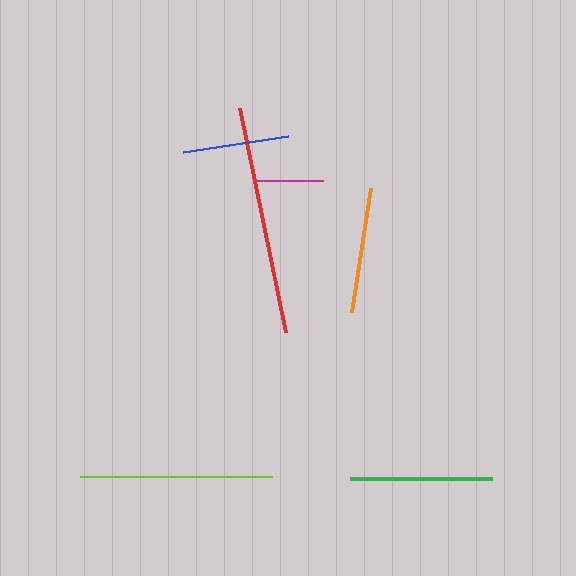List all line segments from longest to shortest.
From longest to shortest: red, lime, green, orange, blue, magenta.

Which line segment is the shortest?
The magenta line is the shortest at approximately 68 pixels.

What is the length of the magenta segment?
The magenta segment is approximately 68 pixels long.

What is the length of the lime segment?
The lime segment is approximately 192 pixels long.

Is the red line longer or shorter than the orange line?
The red line is longer than the orange line.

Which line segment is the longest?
The red line is the longest at approximately 229 pixels.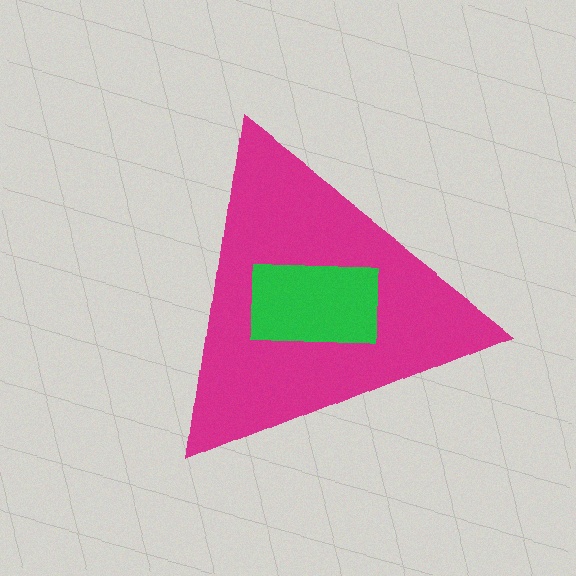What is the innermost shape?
The green rectangle.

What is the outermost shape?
The magenta triangle.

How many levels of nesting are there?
2.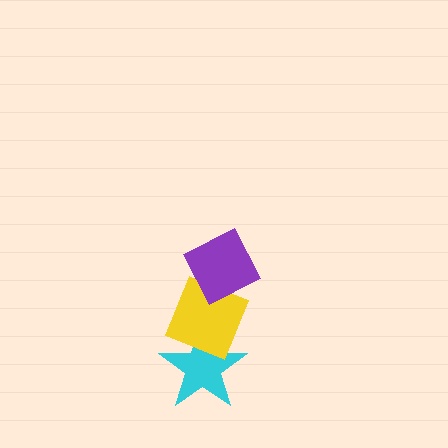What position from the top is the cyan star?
The cyan star is 3rd from the top.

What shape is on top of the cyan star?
The yellow diamond is on top of the cyan star.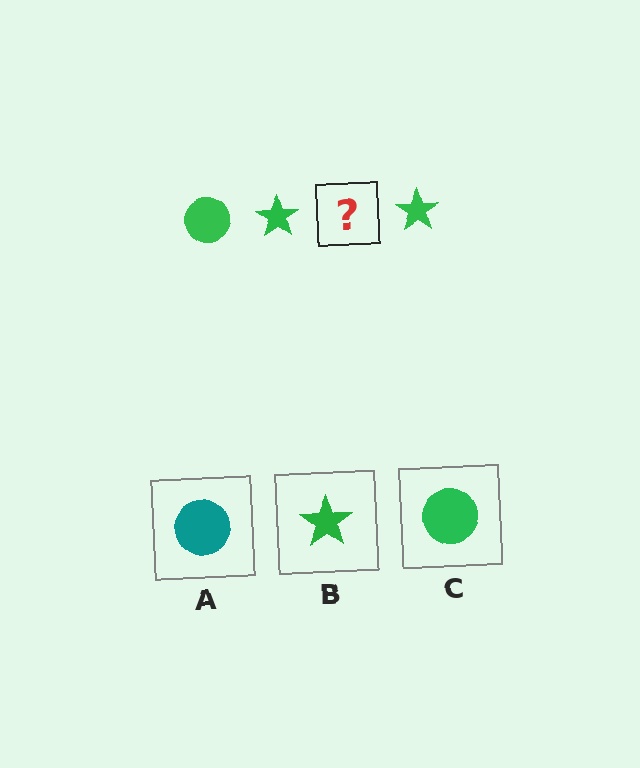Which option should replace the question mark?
Option C.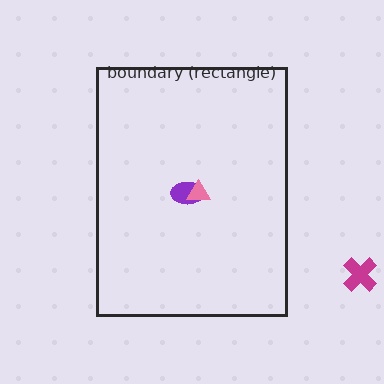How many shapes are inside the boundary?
2 inside, 1 outside.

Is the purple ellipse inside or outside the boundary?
Inside.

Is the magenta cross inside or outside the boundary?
Outside.